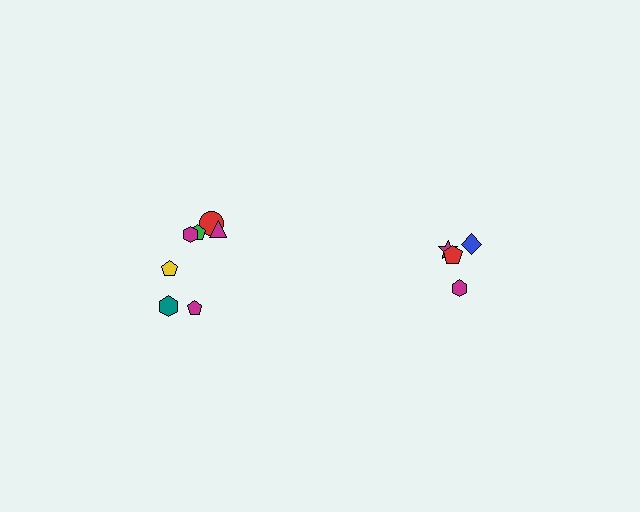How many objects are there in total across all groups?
There are 11 objects.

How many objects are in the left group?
There are 7 objects.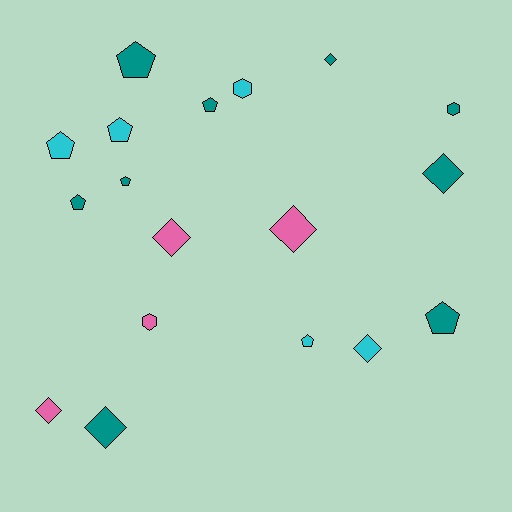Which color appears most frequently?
Teal, with 9 objects.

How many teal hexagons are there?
There is 1 teal hexagon.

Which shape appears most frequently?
Pentagon, with 8 objects.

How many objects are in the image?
There are 18 objects.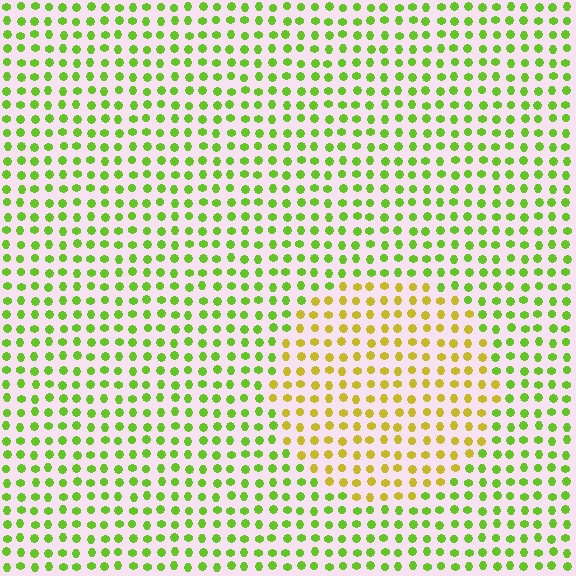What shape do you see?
I see a circle.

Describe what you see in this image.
The image is filled with small lime elements in a uniform arrangement. A circle-shaped region is visible where the elements are tinted to a slightly different hue, forming a subtle color boundary.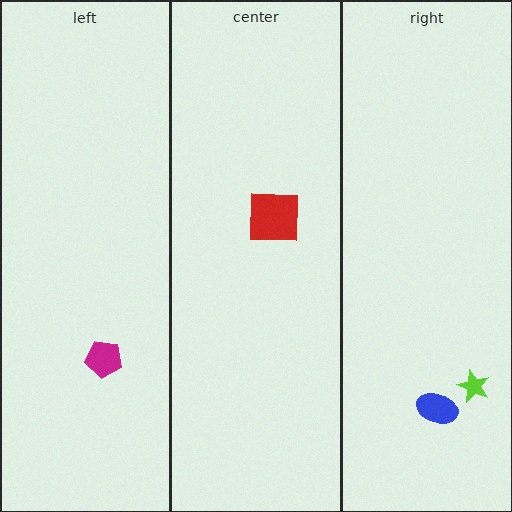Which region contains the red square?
The center region.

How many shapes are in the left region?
1.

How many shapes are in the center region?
1.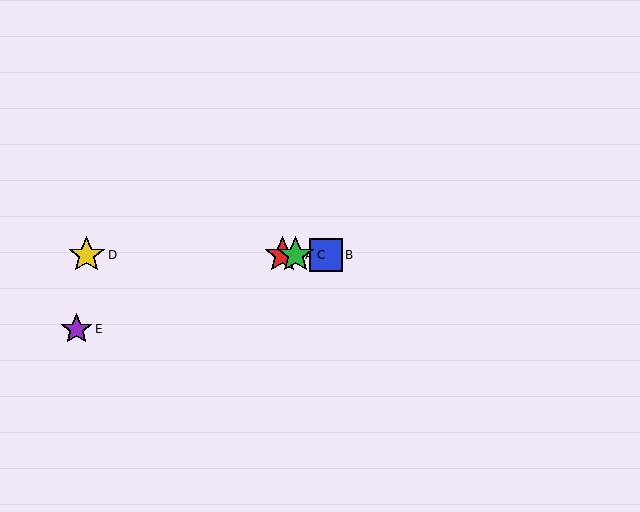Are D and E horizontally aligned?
No, D is at y≈255 and E is at y≈329.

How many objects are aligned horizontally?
4 objects (A, B, C, D) are aligned horizontally.